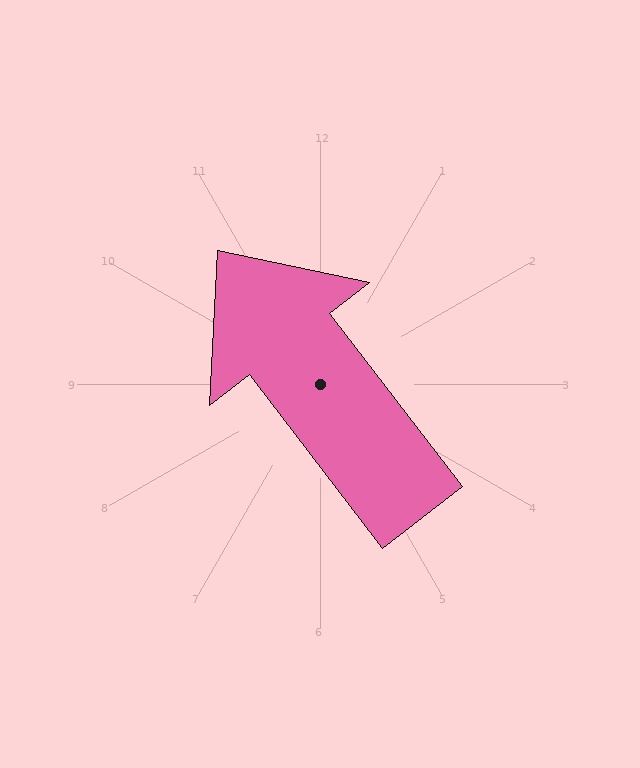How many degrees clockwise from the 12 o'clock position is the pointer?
Approximately 323 degrees.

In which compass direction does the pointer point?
Northwest.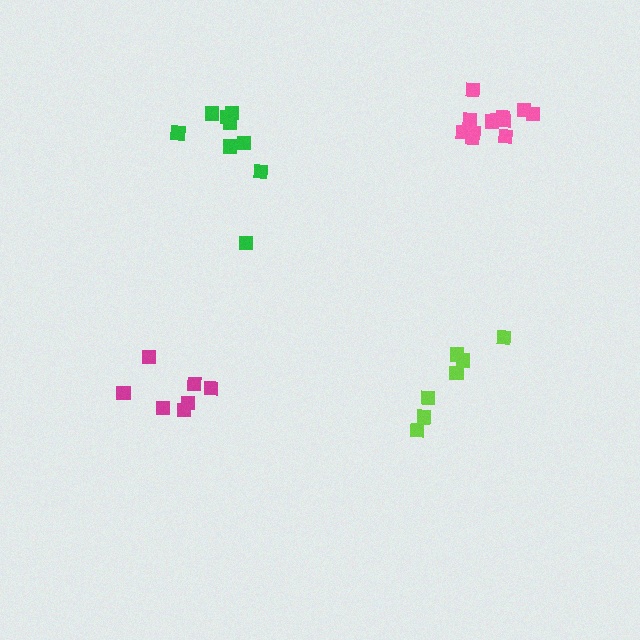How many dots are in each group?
Group 1: 7 dots, Group 2: 9 dots, Group 3: 13 dots, Group 4: 7 dots (36 total).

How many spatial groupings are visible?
There are 4 spatial groupings.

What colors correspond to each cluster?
The clusters are colored: lime, green, pink, magenta.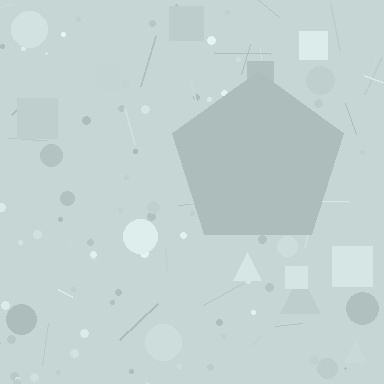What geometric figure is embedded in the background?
A pentagon is embedded in the background.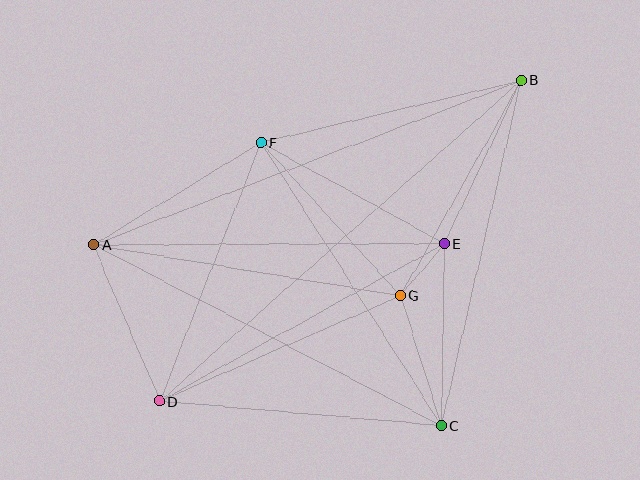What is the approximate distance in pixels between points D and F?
The distance between D and F is approximately 277 pixels.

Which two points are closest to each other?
Points E and G are closest to each other.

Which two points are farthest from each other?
Points B and D are farthest from each other.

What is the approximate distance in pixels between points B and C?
The distance between B and C is approximately 355 pixels.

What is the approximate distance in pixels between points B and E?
The distance between B and E is approximately 180 pixels.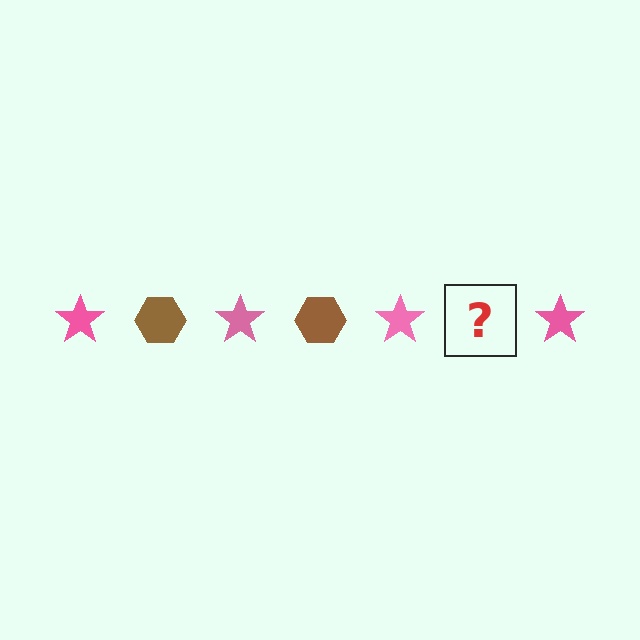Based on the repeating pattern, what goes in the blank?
The blank should be a brown hexagon.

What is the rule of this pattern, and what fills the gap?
The rule is that the pattern alternates between pink star and brown hexagon. The gap should be filled with a brown hexagon.